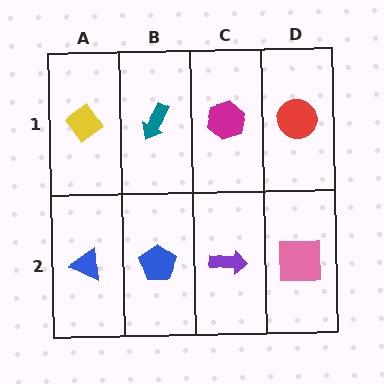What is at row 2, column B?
A blue pentagon.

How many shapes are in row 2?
4 shapes.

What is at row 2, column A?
A blue triangle.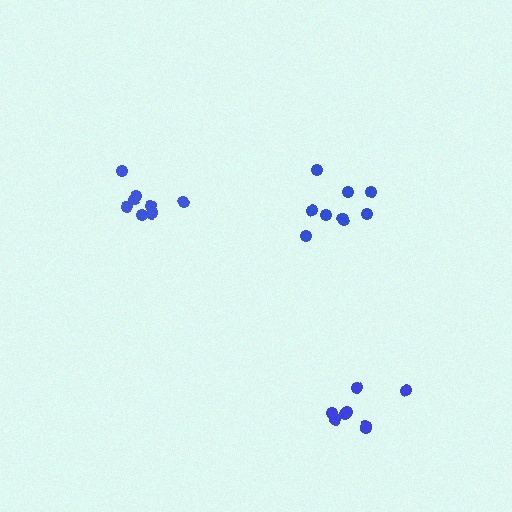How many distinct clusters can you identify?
There are 3 distinct clusters.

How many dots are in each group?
Group 1: 10 dots, Group 2: 8 dots, Group 3: 8 dots (26 total).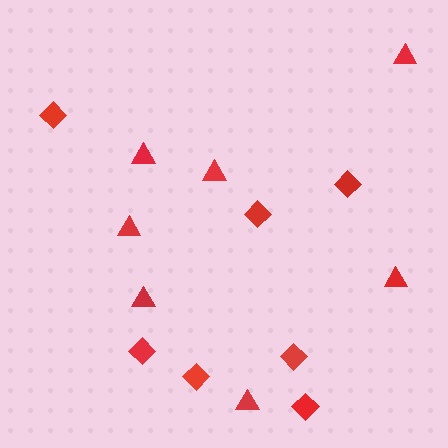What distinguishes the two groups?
There are 2 groups: one group of triangles (7) and one group of diamonds (7).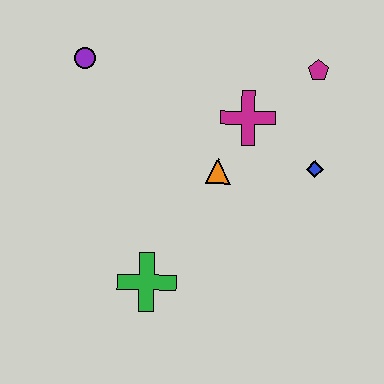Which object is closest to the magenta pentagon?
The magenta cross is closest to the magenta pentagon.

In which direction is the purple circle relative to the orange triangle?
The purple circle is to the left of the orange triangle.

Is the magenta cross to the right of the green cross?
Yes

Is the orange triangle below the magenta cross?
Yes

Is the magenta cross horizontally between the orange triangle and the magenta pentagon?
Yes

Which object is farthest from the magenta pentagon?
The green cross is farthest from the magenta pentagon.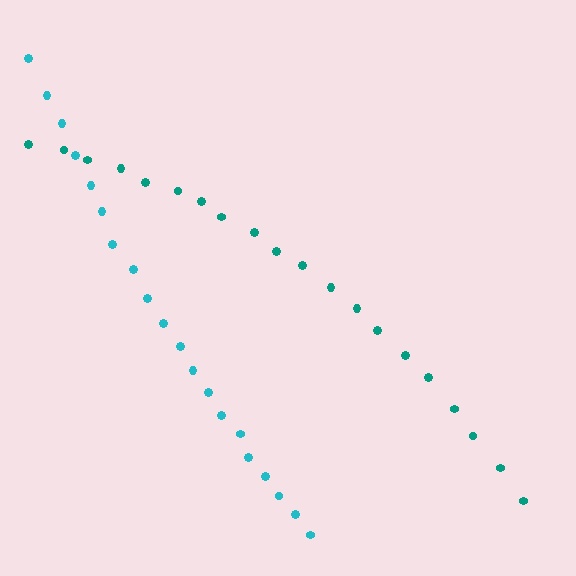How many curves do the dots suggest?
There are 2 distinct paths.